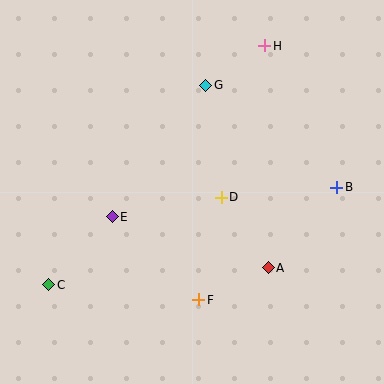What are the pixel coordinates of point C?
Point C is at (49, 285).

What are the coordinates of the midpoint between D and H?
The midpoint between D and H is at (243, 122).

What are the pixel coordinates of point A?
Point A is at (268, 268).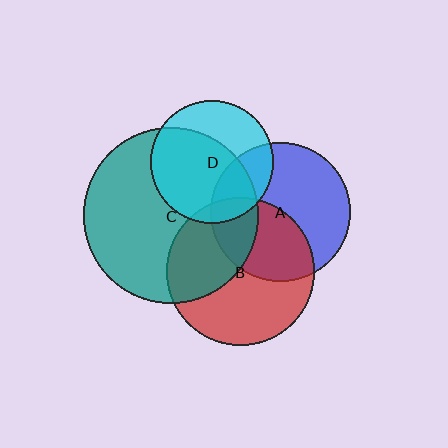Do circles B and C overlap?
Yes.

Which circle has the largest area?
Circle C (teal).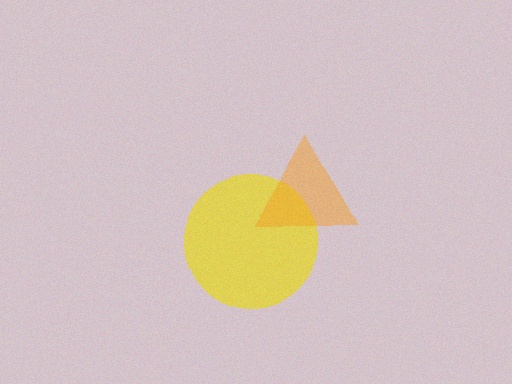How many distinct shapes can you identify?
There are 2 distinct shapes: a yellow circle, an orange triangle.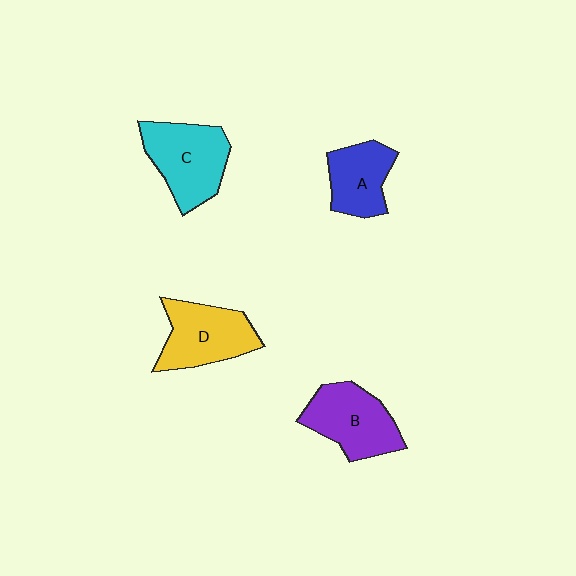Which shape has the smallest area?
Shape A (blue).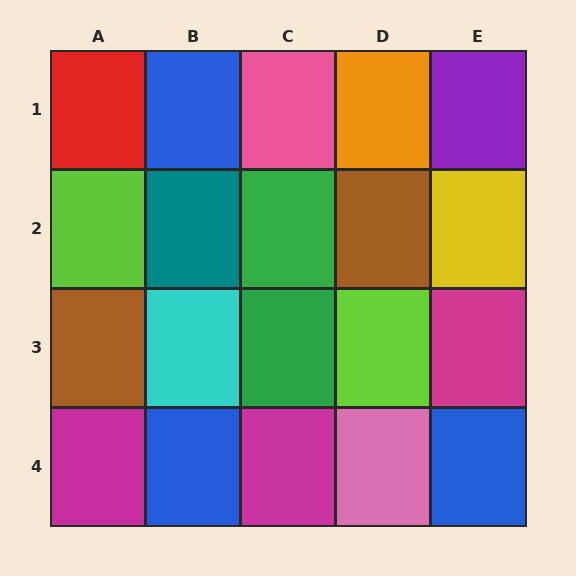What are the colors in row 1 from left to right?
Red, blue, pink, orange, purple.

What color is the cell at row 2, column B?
Teal.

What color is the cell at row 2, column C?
Green.